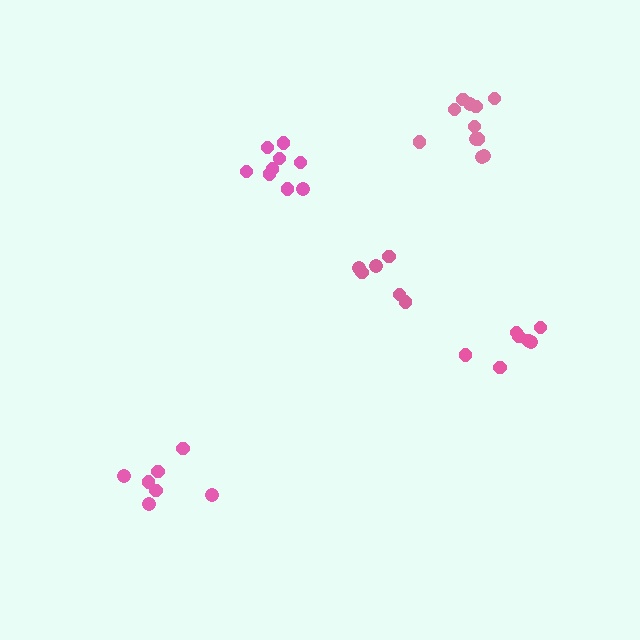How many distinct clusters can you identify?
There are 5 distinct clusters.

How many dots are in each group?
Group 1: 6 dots, Group 2: 7 dots, Group 3: 11 dots, Group 4: 7 dots, Group 5: 9 dots (40 total).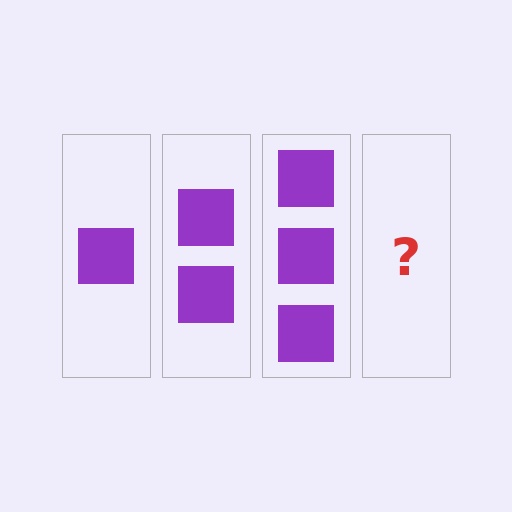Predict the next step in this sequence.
The next step is 4 squares.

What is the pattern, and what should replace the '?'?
The pattern is that each step adds one more square. The '?' should be 4 squares.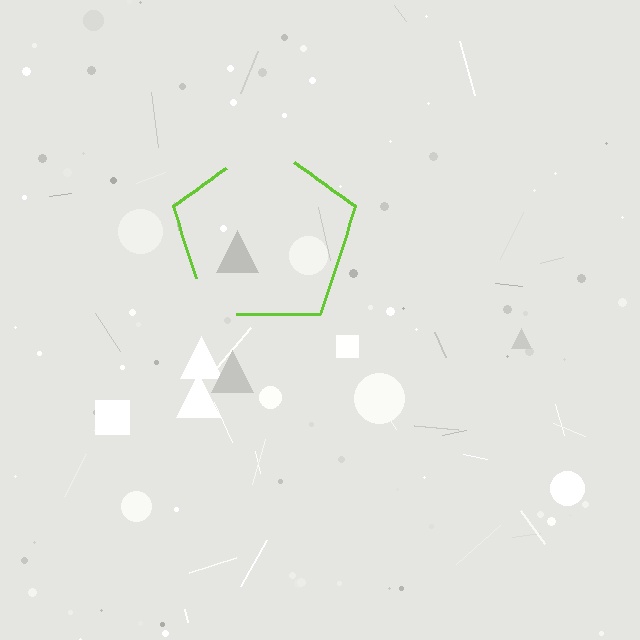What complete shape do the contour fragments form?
The contour fragments form a pentagon.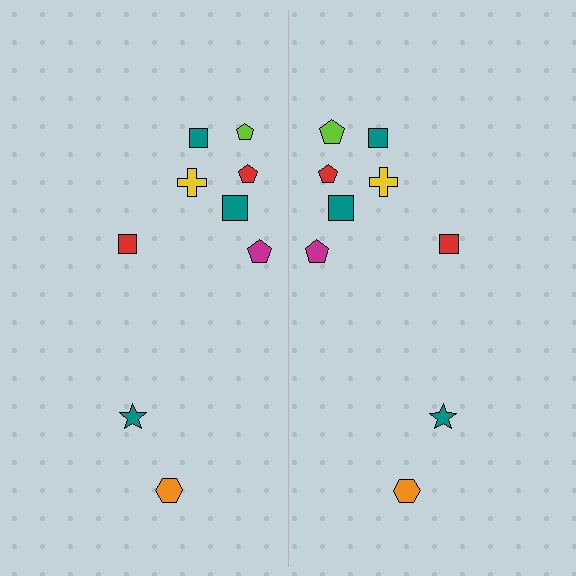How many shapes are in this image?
There are 18 shapes in this image.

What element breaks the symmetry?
The lime pentagon on the right side has a different size than its mirror counterpart.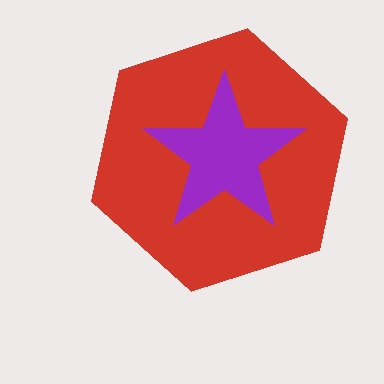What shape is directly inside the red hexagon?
The purple star.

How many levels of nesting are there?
2.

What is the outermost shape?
The red hexagon.